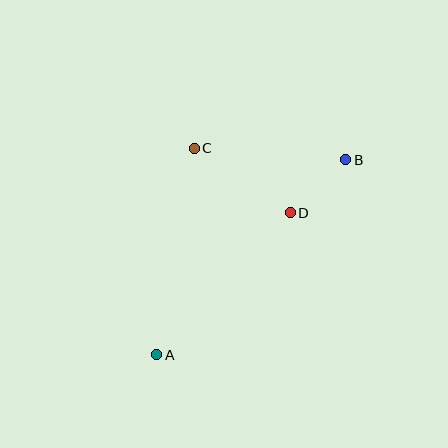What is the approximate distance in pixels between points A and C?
The distance between A and C is approximately 210 pixels.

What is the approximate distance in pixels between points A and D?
The distance between A and D is approximately 195 pixels.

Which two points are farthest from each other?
Points A and B are farthest from each other.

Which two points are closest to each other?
Points B and D are closest to each other.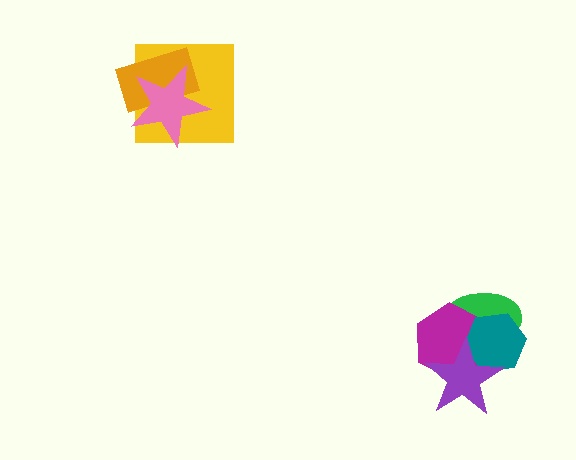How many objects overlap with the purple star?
3 objects overlap with the purple star.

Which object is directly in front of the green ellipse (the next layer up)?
The magenta hexagon is directly in front of the green ellipse.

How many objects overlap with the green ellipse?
3 objects overlap with the green ellipse.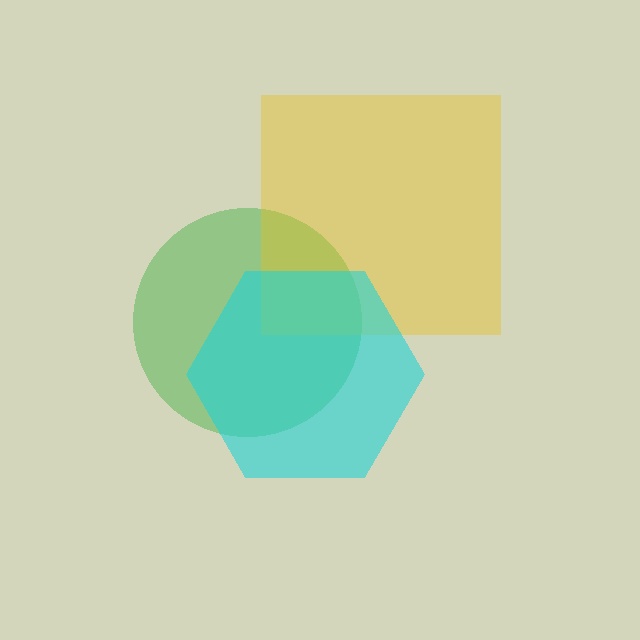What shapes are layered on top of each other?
The layered shapes are: a green circle, a yellow square, a cyan hexagon.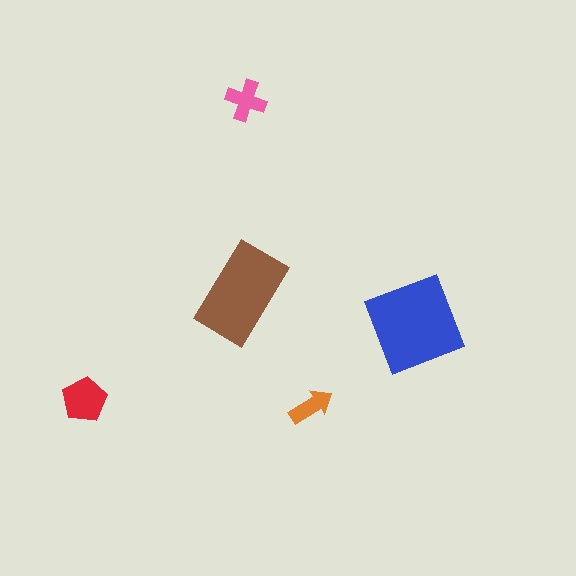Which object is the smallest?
The orange arrow.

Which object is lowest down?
The orange arrow is bottommost.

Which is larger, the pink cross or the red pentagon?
The red pentagon.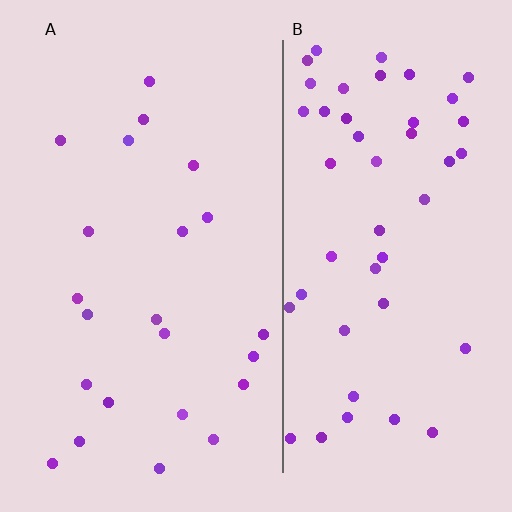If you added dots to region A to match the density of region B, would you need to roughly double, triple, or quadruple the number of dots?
Approximately double.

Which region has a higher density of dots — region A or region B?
B (the right).